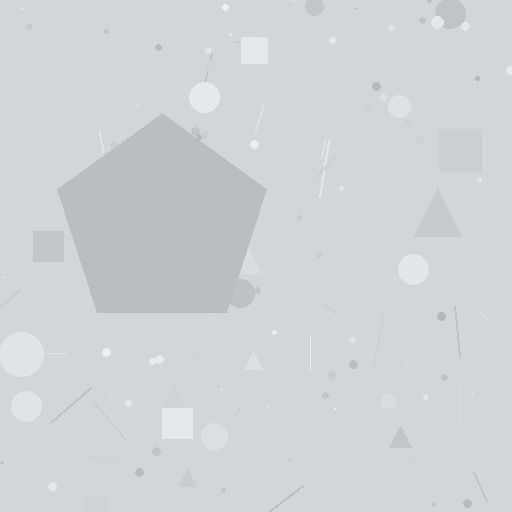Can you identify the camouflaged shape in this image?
The camouflaged shape is a pentagon.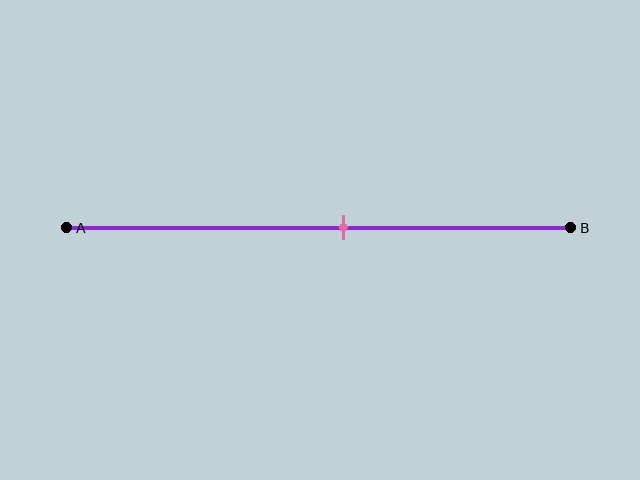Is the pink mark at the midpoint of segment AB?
No, the mark is at about 55% from A, not at the 50% midpoint.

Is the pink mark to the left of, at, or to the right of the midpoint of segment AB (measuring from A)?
The pink mark is to the right of the midpoint of segment AB.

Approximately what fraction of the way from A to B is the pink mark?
The pink mark is approximately 55% of the way from A to B.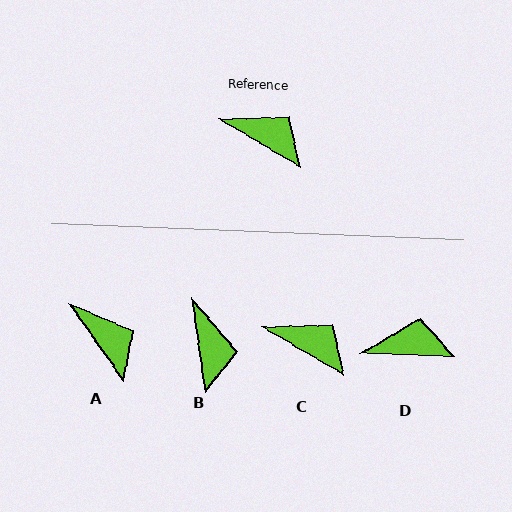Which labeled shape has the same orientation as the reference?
C.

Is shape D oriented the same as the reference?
No, it is off by about 29 degrees.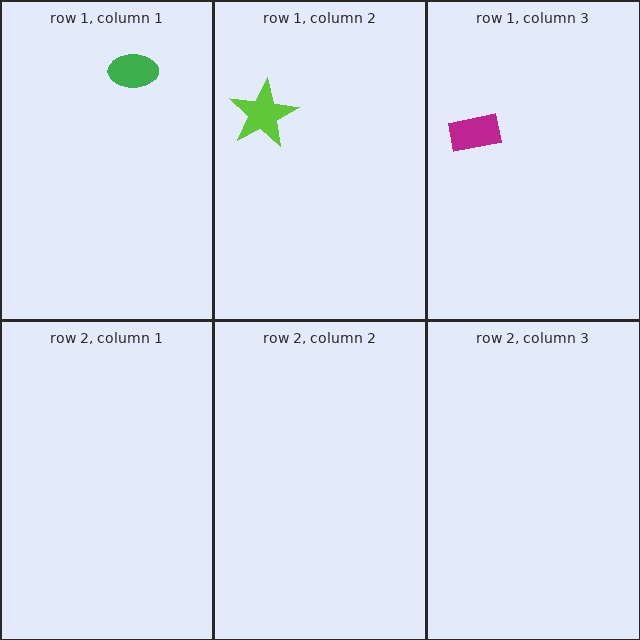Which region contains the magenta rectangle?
The row 1, column 3 region.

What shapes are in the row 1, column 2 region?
The lime star.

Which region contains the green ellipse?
The row 1, column 1 region.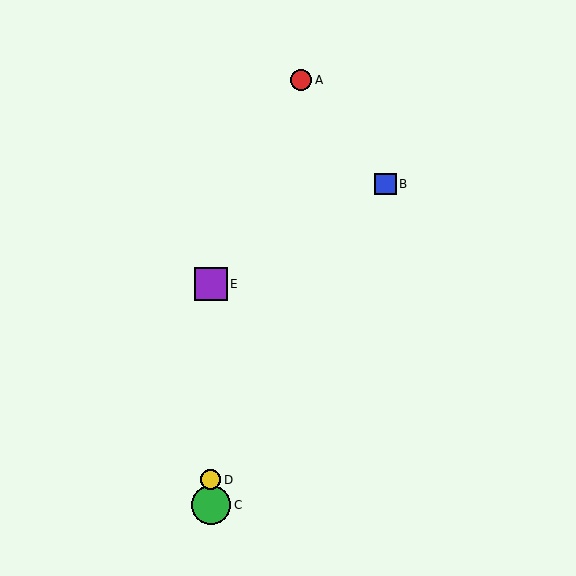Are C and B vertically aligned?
No, C is at x≈211 and B is at x≈385.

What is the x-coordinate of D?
Object D is at x≈211.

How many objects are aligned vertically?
3 objects (C, D, E) are aligned vertically.